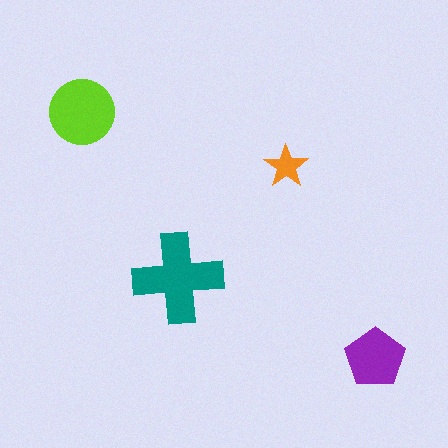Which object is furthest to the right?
The purple pentagon is rightmost.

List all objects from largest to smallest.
The teal cross, the lime circle, the purple pentagon, the orange star.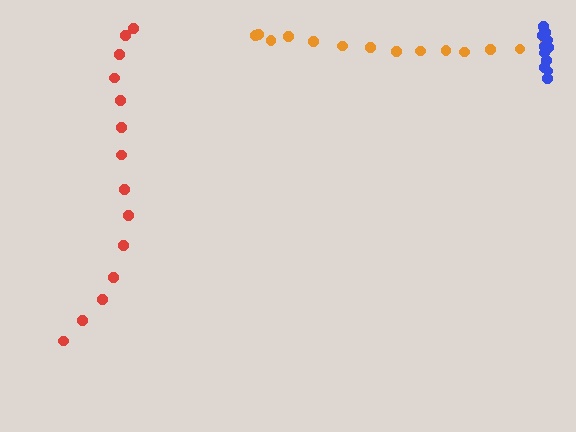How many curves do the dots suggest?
There are 3 distinct paths.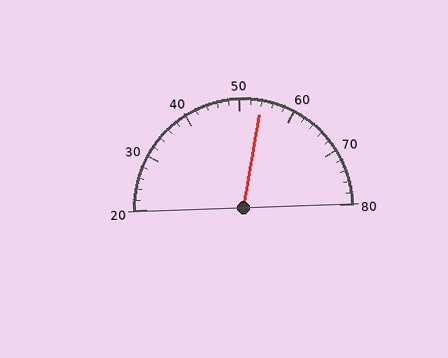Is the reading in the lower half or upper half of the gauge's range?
The reading is in the upper half of the range (20 to 80).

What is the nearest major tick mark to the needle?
The nearest major tick mark is 50.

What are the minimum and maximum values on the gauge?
The gauge ranges from 20 to 80.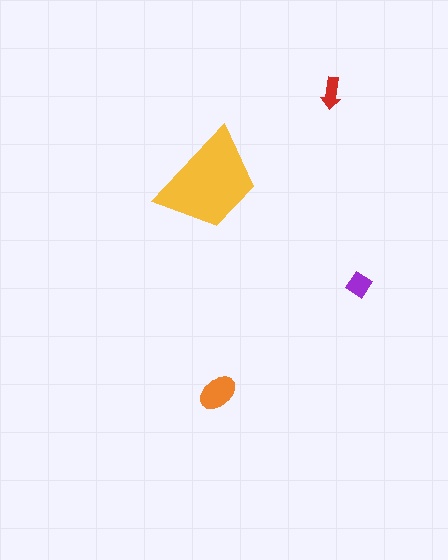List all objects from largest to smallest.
The yellow trapezoid, the orange ellipse, the purple diamond, the red arrow.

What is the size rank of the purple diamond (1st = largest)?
3rd.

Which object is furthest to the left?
The yellow trapezoid is leftmost.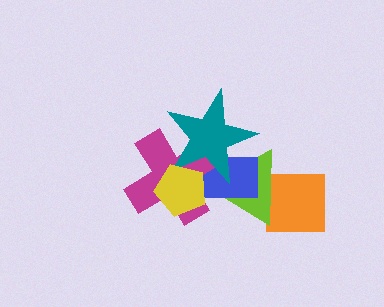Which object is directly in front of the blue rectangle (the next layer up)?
The magenta cross is directly in front of the blue rectangle.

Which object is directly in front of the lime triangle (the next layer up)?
The blue rectangle is directly in front of the lime triangle.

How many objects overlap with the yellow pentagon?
3 objects overlap with the yellow pentagon.